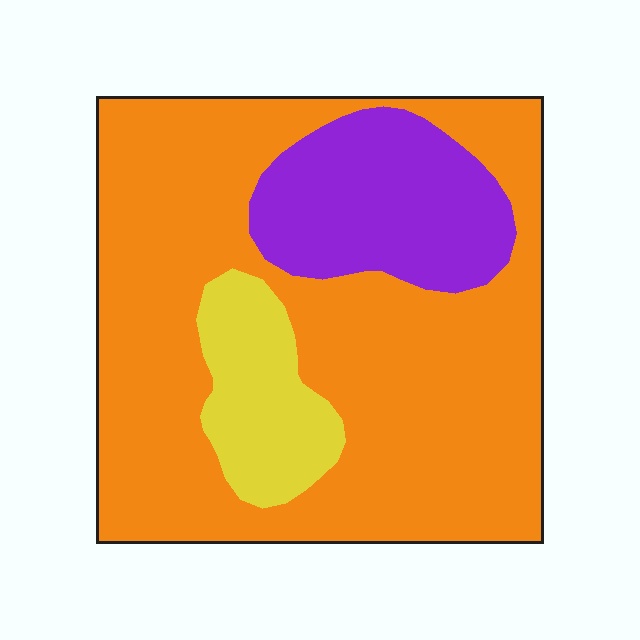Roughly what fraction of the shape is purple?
Purple covers around 20% of the shape.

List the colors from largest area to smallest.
From largest to smallest: orange, purple, yellow.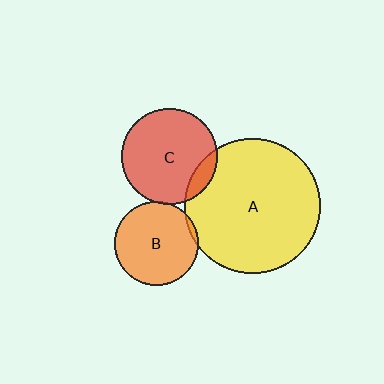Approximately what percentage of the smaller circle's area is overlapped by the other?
Approximately 10%.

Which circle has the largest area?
Circle A (yellow).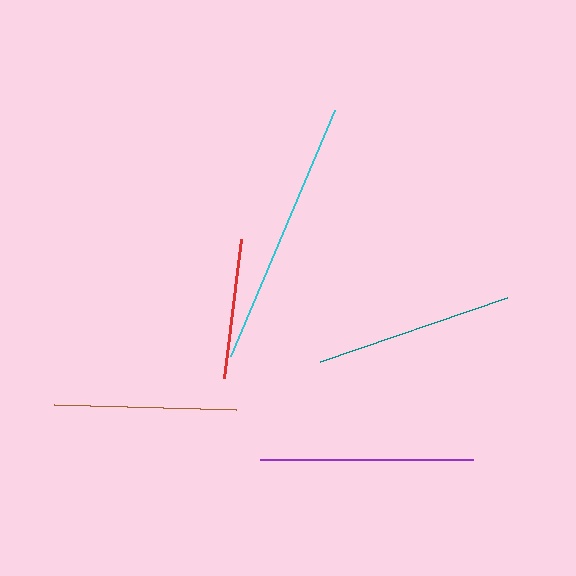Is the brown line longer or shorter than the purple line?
The purple line is longer than the brown line.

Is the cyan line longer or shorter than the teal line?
The cyan line is longer than the teal line.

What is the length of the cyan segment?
The cyan segment is approximately 267 pixels long.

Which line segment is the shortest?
The red line is the shortest at approximately 140 pixels.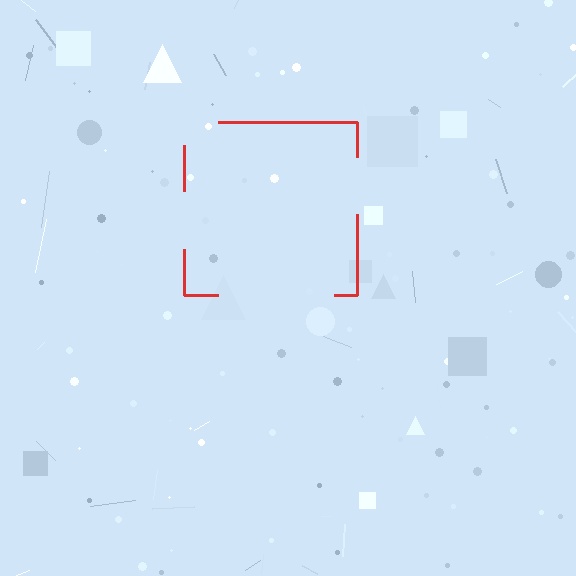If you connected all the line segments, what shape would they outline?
They would outline a square.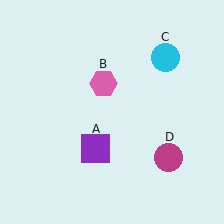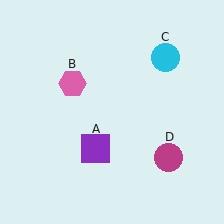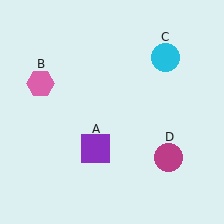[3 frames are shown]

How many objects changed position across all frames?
1 object changed position: pink hexagon (object B).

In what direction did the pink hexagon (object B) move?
The pink hexagon (object B) moved left.